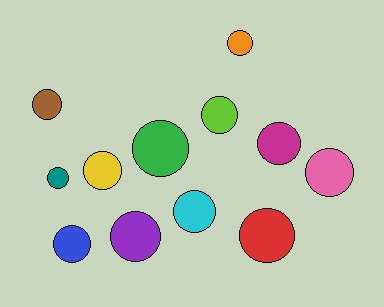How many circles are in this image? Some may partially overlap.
There are 12 circles.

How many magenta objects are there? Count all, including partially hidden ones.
There is 1 magenta object.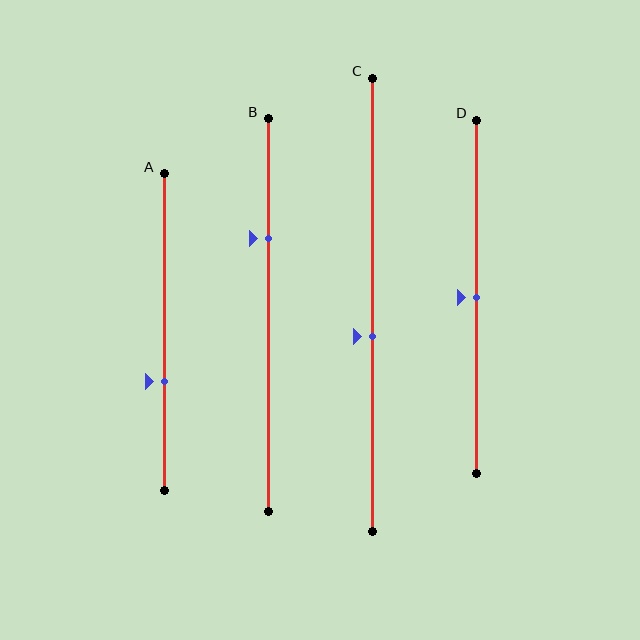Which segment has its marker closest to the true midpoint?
Segment D has its marker closest to the true midpoint.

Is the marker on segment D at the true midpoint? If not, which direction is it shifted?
Yes, the marker on segment D is at the true midpoint.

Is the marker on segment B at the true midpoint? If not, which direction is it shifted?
No, the marker on segment B is shifted upward by about 20% of the segment length.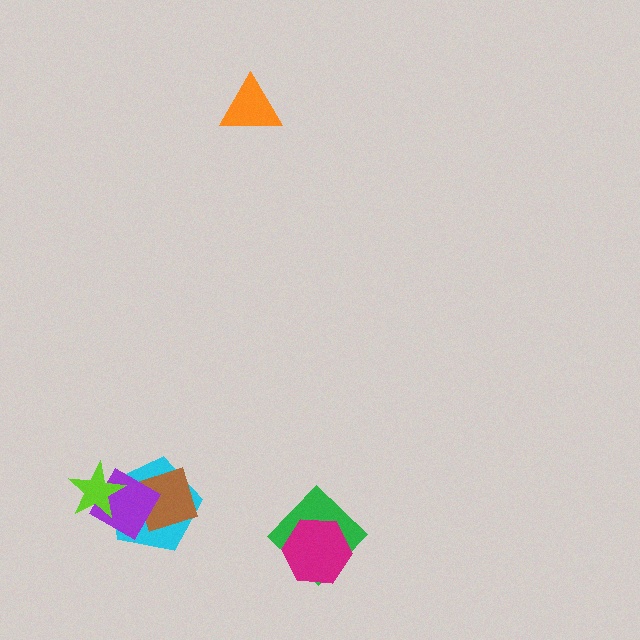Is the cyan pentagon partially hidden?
Yes, it is partially covered by another shape.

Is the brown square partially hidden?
Yes, it is partially covered by another shape.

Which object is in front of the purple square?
The lime star is in front of the purple square.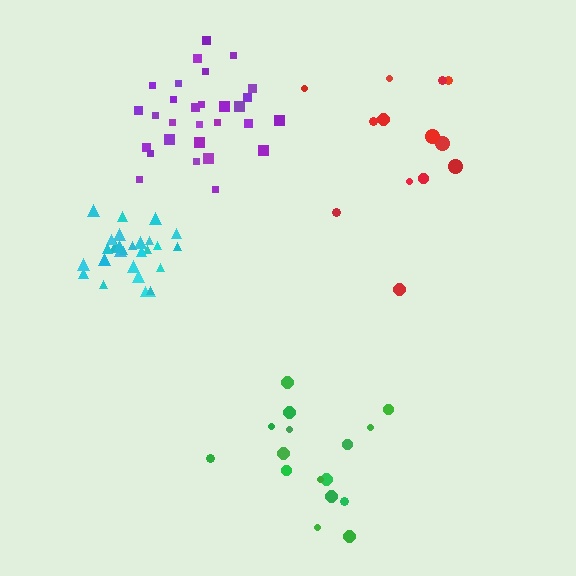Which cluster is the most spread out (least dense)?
Red.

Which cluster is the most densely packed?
Cyan.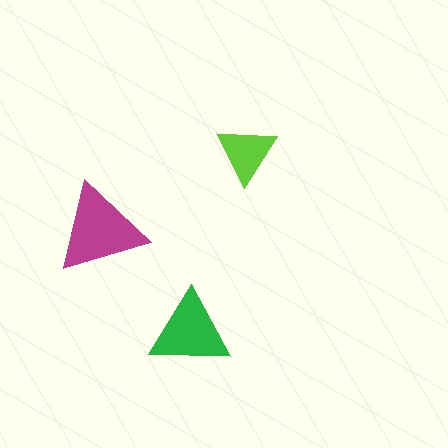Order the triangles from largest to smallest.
the magenta one, the green one, the lime one.